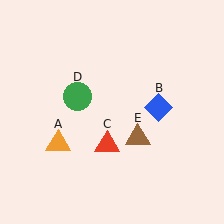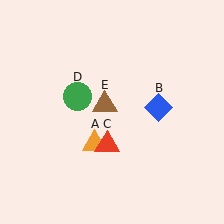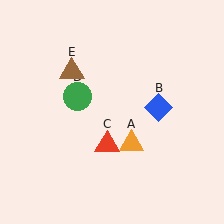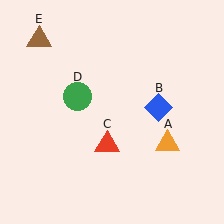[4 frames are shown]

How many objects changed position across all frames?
2 objects changed position: orange triangle (object A), brown triangle (object E).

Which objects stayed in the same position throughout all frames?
Blue diamond (object B) and red triangle (object C) and green circle (object D) remained stationary.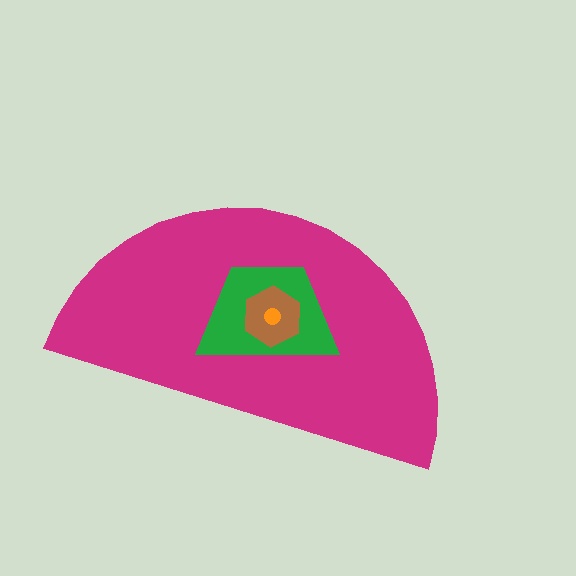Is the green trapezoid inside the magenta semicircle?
Yes.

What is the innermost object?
The orange circle.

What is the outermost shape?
The magenta semicircle.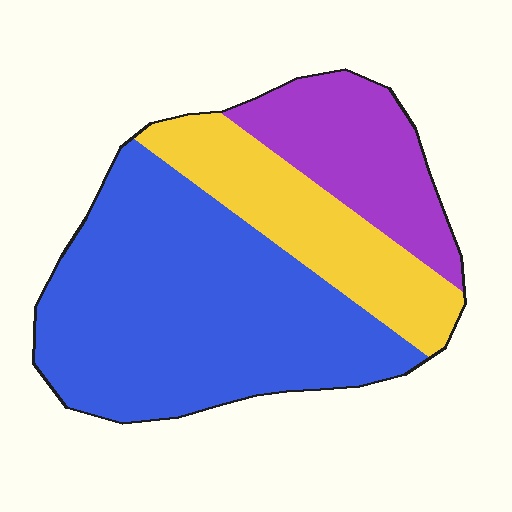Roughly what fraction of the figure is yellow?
Yellow covers 23% of the figure.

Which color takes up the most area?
Blue, at roughly 55%.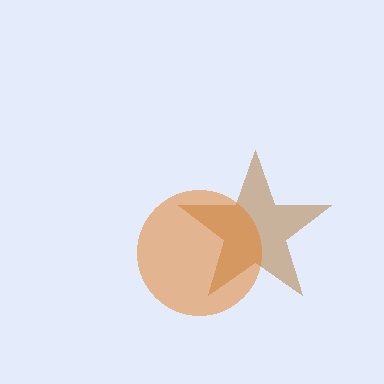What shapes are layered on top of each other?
The layered shapes are: a brown star, an orange circle.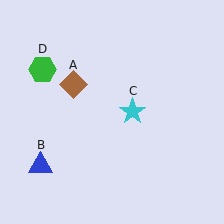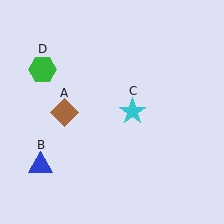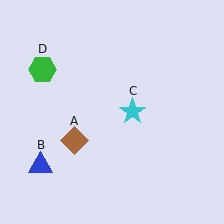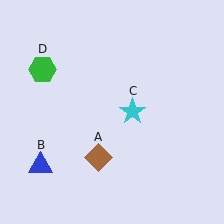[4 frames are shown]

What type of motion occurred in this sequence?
The brown diamond (object A) rotated counterclockwise around the center of the scene.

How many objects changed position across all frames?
1 object changed position: brown diamond (object A).